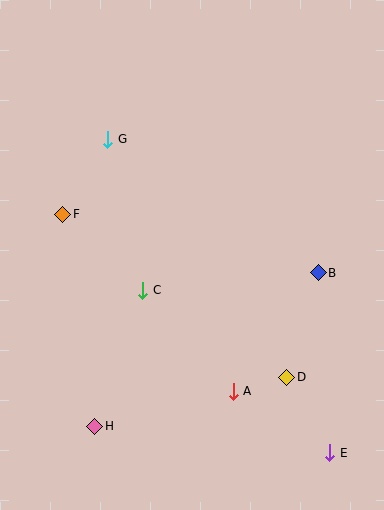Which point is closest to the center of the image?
Point C at (143, 290) is closest to the center.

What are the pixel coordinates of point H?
Point H is at (95, 426).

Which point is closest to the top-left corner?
Point G is closest to the top-left corner.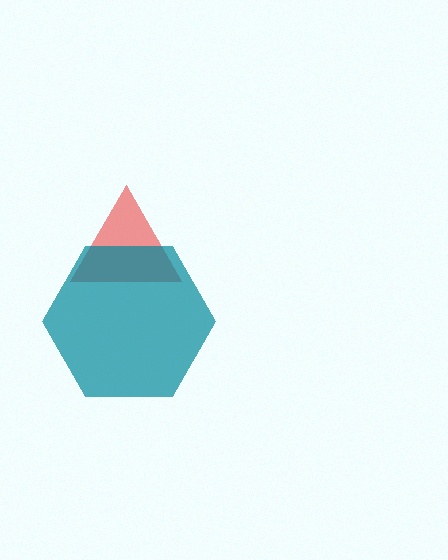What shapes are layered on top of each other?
The layered shapes are: a red triangle, a teal hexagon.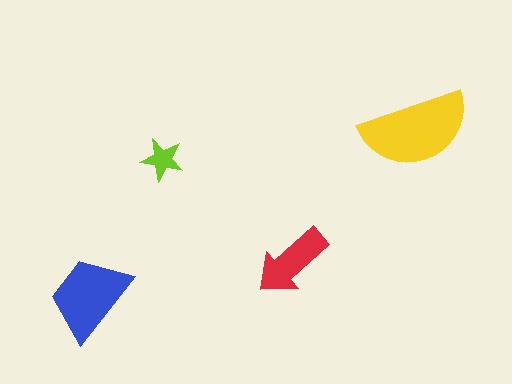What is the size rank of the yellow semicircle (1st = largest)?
1st.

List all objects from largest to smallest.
The yellow semicircle, the blue trapezoid, the red arrow, the lime star.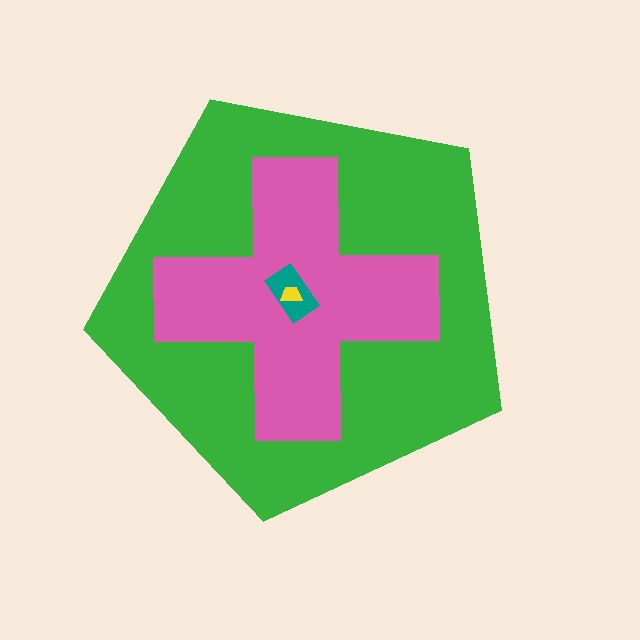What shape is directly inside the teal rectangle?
The yellow trapezoid.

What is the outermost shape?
The green pentagon.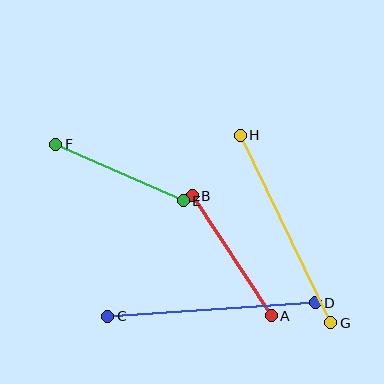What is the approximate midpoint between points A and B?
The midpoint is at approximately (232, 256) pixels.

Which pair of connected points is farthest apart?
Points G and H are farthest apart.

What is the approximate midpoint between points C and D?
The midpoint is at approximately (211, 310) pixels.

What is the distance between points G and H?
The distance is approximately 208 pixels.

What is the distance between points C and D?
The distance is approximately 208 pixels.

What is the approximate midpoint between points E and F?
The midpoint is at approximately (119, 173) pixels.